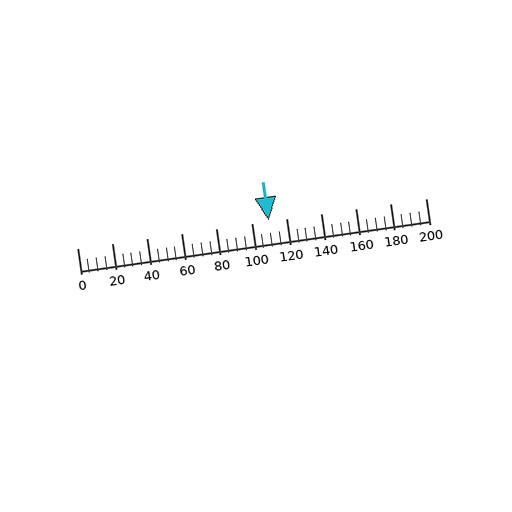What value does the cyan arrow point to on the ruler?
The cyan arrow points to approximately 110.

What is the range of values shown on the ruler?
The ruler shows values from 0 to 200.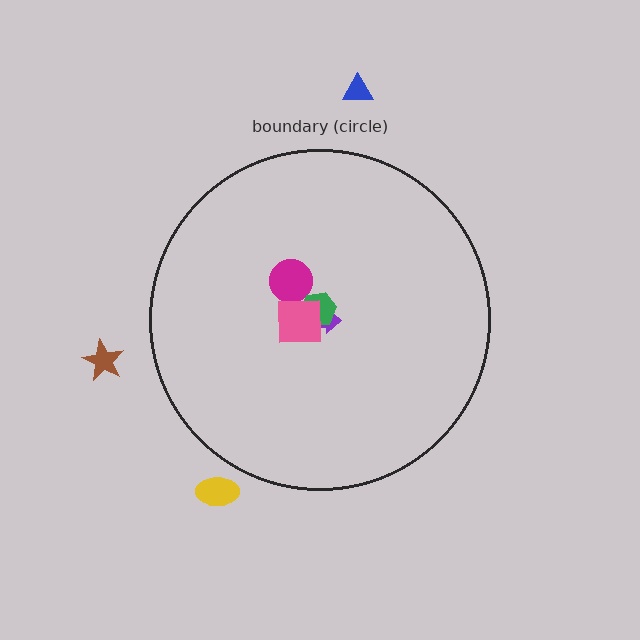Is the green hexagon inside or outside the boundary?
Inside.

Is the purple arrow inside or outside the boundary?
Inside.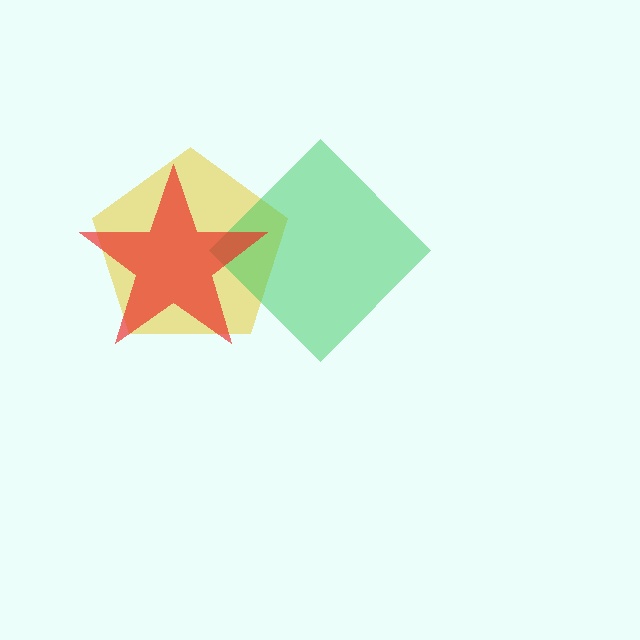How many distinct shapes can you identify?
There are 3 distinct shapes: a yellow pentagon, a green diamond, a red star.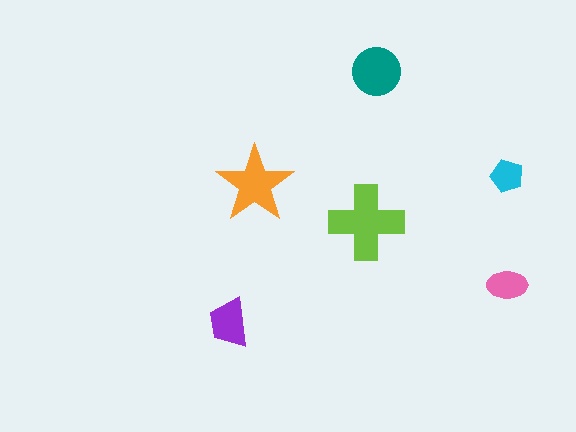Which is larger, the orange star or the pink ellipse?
The orange star.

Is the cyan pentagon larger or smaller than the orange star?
Smaller.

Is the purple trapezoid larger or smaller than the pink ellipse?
Larger.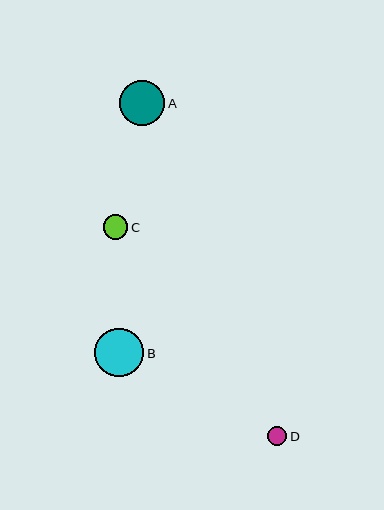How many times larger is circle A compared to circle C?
Circle A is approximately 1.9 times the size of circle C.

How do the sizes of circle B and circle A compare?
Circle B and circle A are approximately the same size.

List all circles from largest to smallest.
From largest to smallest: B, A, C, D.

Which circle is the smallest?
Circle D is the smallest with a size of approximately 20 pixels.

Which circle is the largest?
Circle B is the largest with a size of approximately 49 pixels.